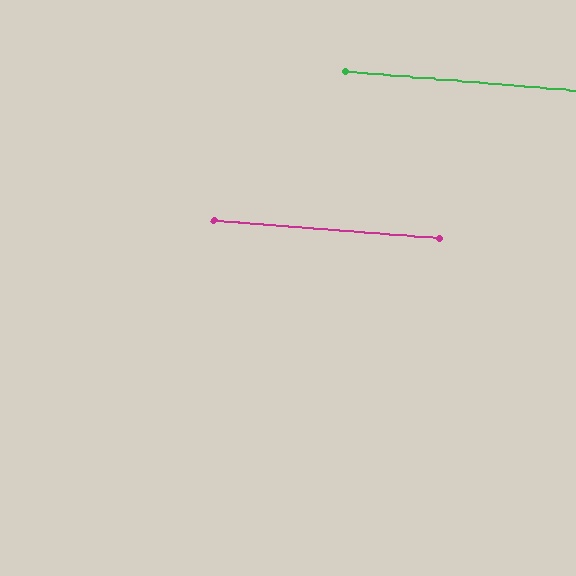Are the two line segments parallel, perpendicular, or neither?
Parallel — their directions differ by only 0.2°.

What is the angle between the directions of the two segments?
Approximately 0 degrees.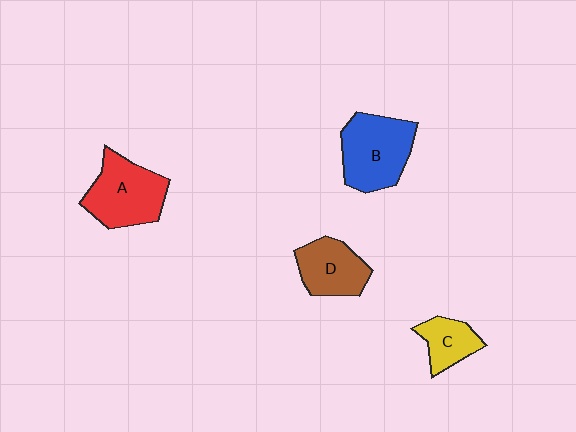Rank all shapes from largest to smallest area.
From largest to smallest: B (blue), A (red), D (brown), C (yellow).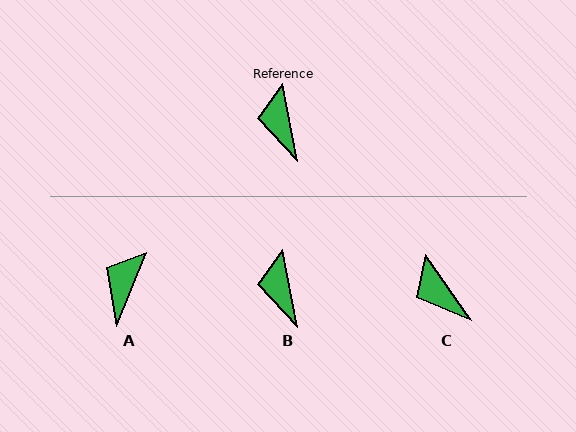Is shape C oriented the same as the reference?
No, it is off by about 24 degrees.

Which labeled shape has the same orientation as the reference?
B.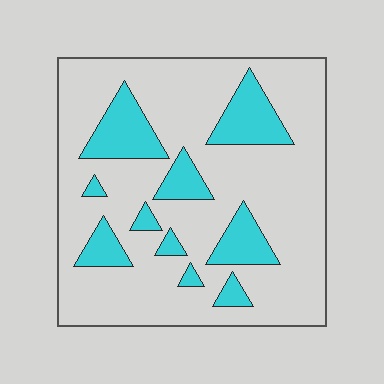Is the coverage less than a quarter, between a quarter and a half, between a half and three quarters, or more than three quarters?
Less than a quarter.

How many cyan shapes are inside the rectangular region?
10.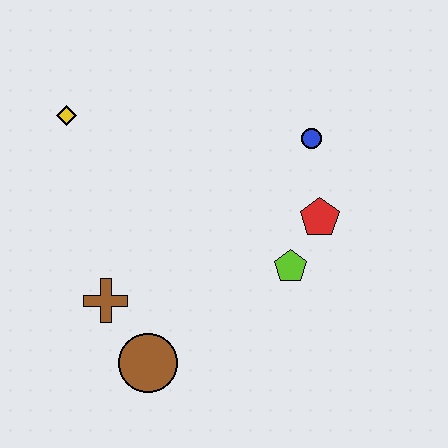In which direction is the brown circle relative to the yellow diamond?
The brown circle is below the yellow diamond.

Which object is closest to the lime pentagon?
The red pentagon is closest to the lime pentagon.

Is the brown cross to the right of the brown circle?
No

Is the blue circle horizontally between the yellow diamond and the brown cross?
No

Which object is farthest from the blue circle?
The brown circle is farthest from the blue circle.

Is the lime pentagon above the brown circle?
Yes